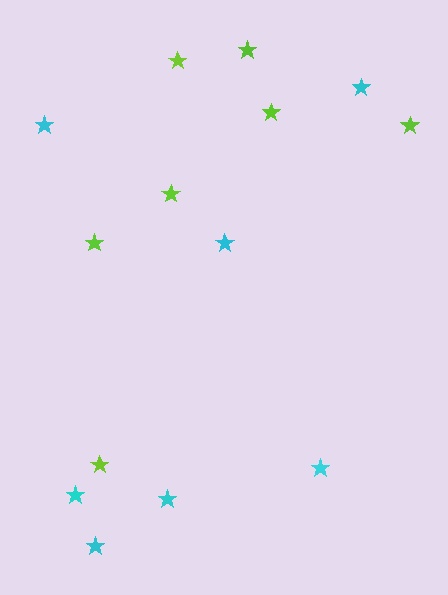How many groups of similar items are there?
There are 2 groups: one group of lime stars (7) and one group of cyan stars (7).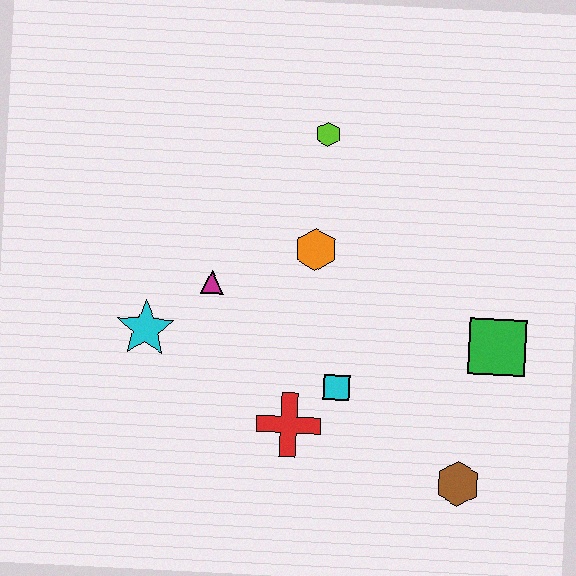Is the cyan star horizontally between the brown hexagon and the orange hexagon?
No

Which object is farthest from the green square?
The cyan star is farthest from the green square.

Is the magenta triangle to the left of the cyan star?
No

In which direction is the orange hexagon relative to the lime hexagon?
The orange hexagon is below the lime hexagon.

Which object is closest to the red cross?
The cyan square is closest to the red cross.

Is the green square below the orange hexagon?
Yes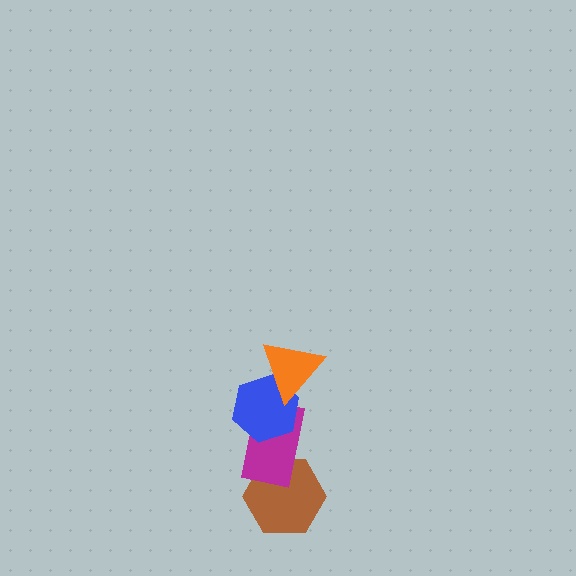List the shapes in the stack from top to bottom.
From top to bottom: the orange triangle, the blue hexagon, the magenta rectangle, the brown hexagon.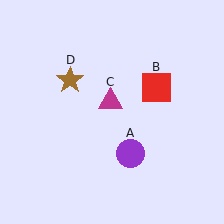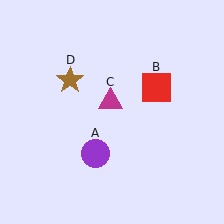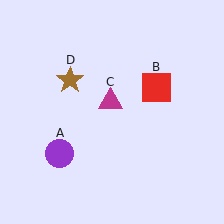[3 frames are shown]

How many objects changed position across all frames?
1 object changed position: purple circle (object A).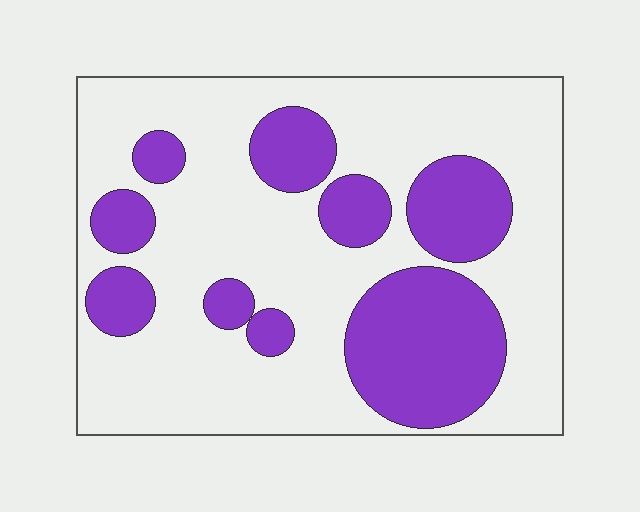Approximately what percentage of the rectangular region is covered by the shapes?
Approximately 30%.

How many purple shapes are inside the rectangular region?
9.